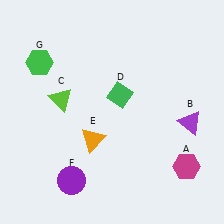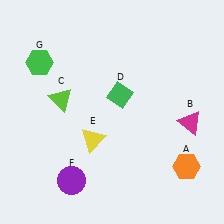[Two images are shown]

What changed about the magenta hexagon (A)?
In Image 1, A is magenta. In Image 2, it changed to orange.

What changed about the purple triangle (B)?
In Image 1, B is purple. In Image 2, it changed to magenta.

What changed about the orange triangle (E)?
In Image 1, E is orange. In Image 2, it changed to yellow.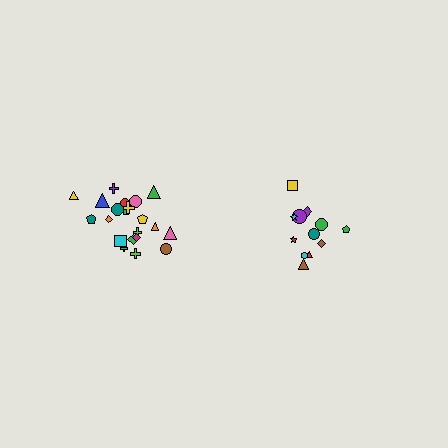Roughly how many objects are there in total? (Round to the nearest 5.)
Roughly 35 objects in total.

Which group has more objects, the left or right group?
The left group.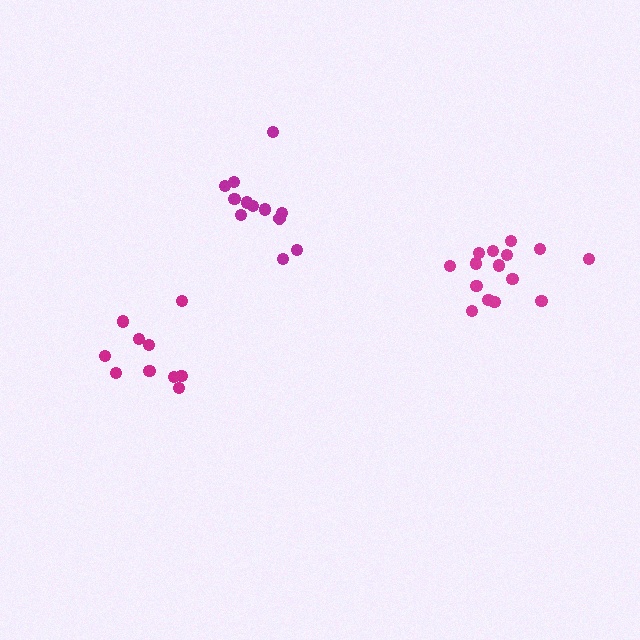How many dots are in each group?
Group 1: 13 dots, Group 2: 15 dots, Group 3: 10 dots (38 total).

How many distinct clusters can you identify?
There are 3 distinct clusters.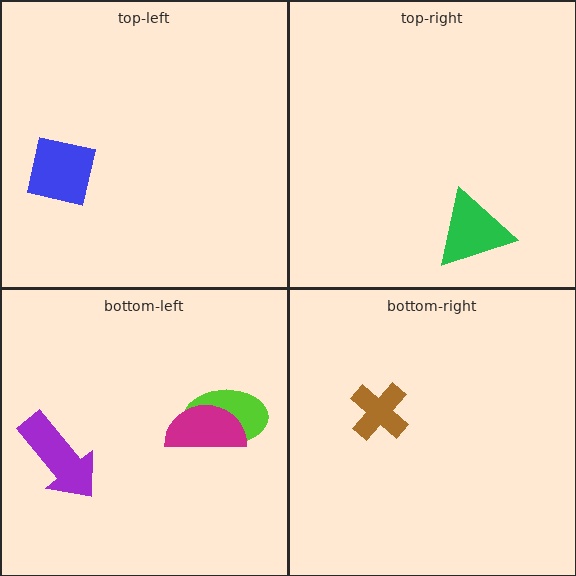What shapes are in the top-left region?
The blue square.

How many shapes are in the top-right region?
1.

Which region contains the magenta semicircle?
The bottom-left region.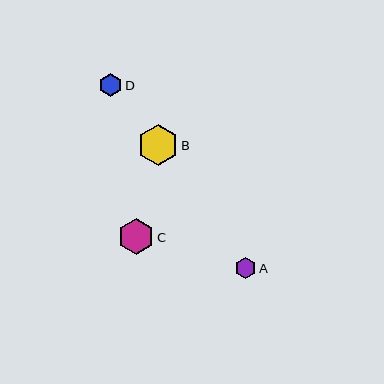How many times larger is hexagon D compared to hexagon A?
Hexagon D is approximately 1.1 times the size of hexagon A.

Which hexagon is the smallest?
Hexagon A is the smallest with a size of approximately 20 pixels.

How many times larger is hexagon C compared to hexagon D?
Hexagon C is approximately 1.6 times the size of hexagon D.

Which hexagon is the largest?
Hexagon B is the largest with a size of approximately 41 pixels.